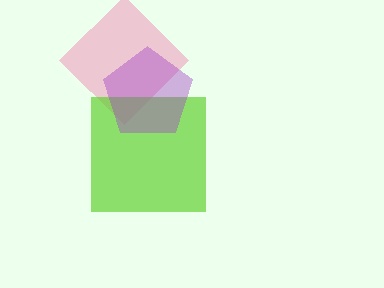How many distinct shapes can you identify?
There are 3 distinct shapes: a pink diamond, a lime square, a purple pentagon.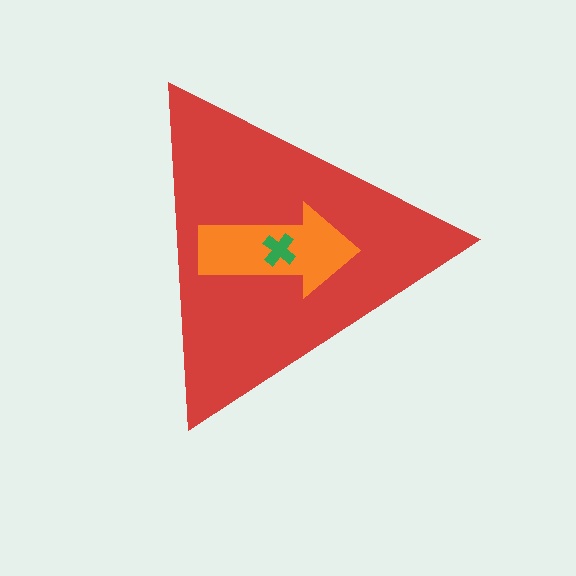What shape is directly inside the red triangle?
The orange arrow.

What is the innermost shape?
The green cross.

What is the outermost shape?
The red triangle.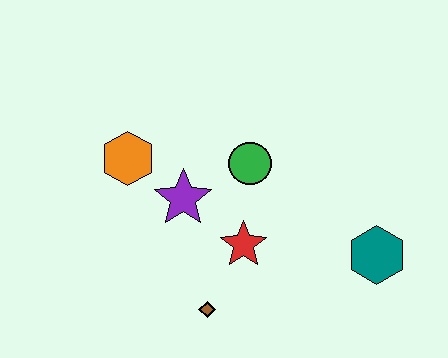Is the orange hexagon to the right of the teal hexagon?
No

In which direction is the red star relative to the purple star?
The red star is to the right of the purple star.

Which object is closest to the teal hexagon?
The red star is closest to the teal hexagon.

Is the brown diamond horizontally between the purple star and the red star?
Yes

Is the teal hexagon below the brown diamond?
No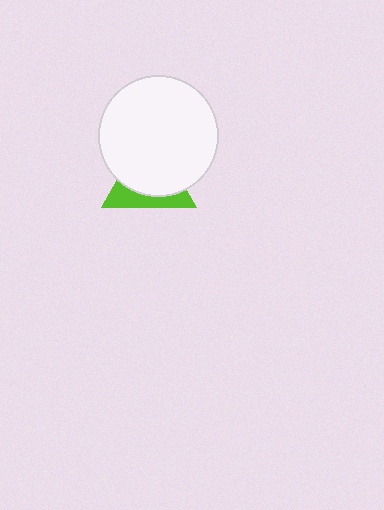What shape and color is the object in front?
The object in front is a white circle.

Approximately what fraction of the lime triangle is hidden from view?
Roughly 67% of the lime triangle is hidden behind the white circle.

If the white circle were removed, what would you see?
You would see the complete lime triangle.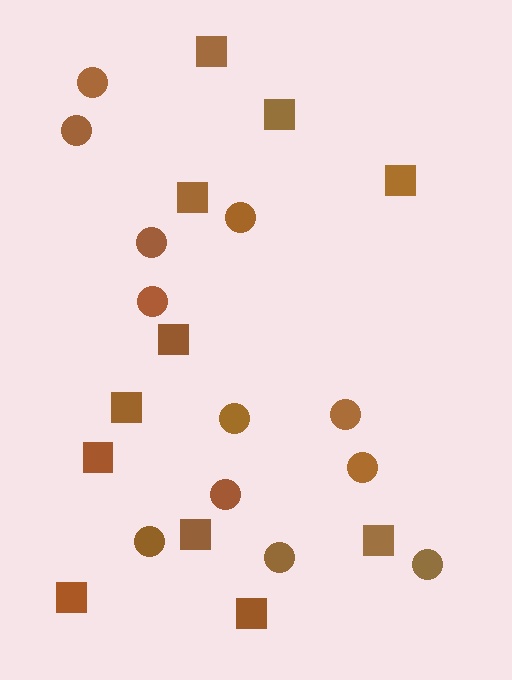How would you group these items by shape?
There are 2 groups: one group of squares (11) and one group of circles (12).